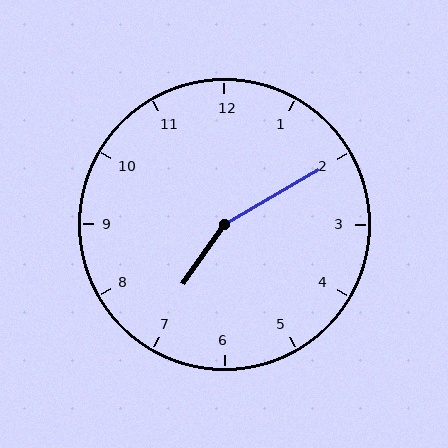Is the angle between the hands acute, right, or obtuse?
It is obtuse.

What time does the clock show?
7:10.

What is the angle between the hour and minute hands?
Approximately 155 degrees.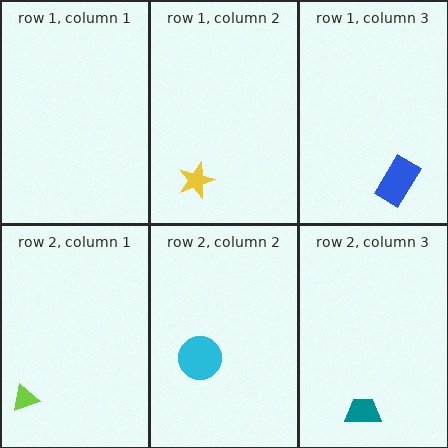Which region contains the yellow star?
The row 1, column 2 region.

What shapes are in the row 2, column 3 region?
The teal trapezoid.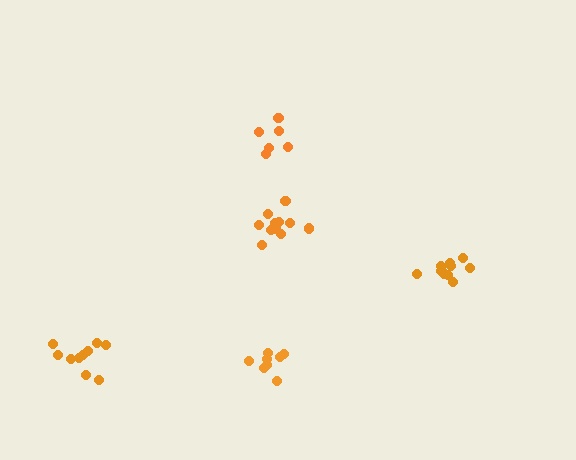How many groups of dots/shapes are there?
There are 5 groups.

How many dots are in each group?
Group 1: 8 dots, Group 2: 6 dots, Group 3: 10 dots, Group 4: 11 dots, Group 5: 11 dots (46 total).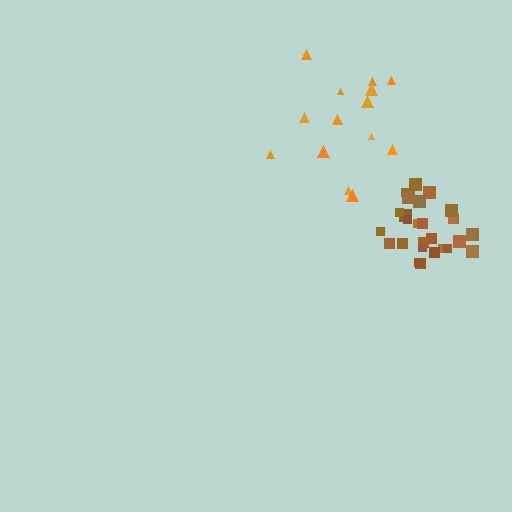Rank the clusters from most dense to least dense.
brown, orange.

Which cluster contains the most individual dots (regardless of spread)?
Brown (26).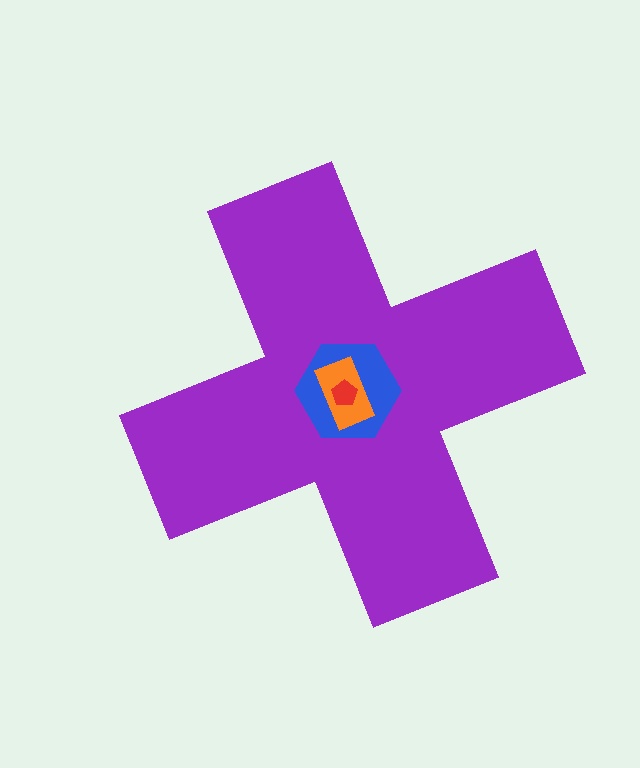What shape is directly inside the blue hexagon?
The orange rectangle.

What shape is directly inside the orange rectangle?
The red pentagon.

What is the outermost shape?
The purple cross.